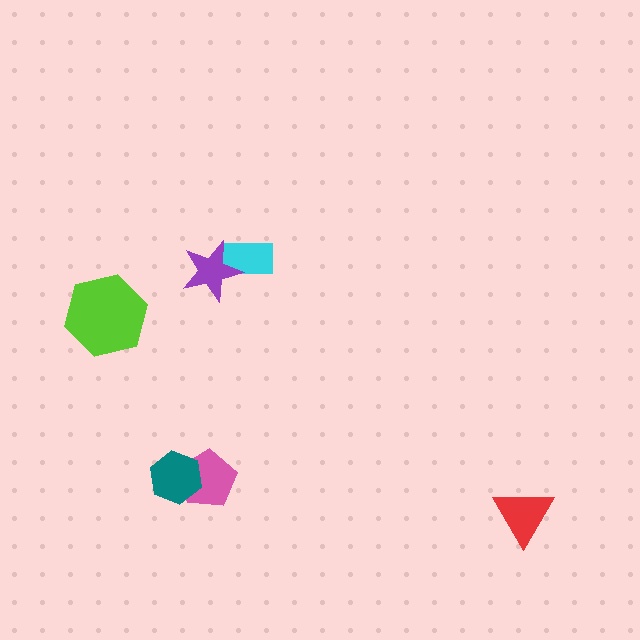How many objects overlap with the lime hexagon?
0 objects overlap with the lime hexagon.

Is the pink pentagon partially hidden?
Yes, it is partially covered by another shape.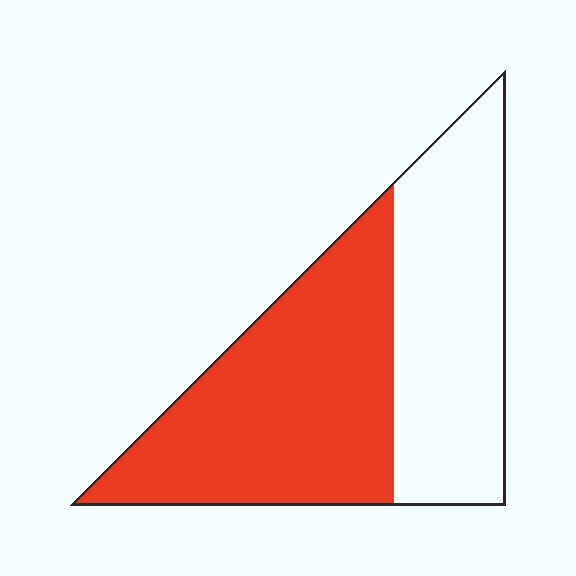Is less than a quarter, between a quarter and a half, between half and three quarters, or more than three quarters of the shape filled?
Between half and three quarters.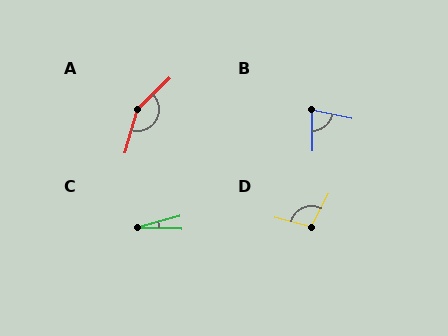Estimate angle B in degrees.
Approximately 77 degrees.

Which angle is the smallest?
C, at approximately 17 degrees.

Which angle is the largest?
A, at approximately 150 degrees.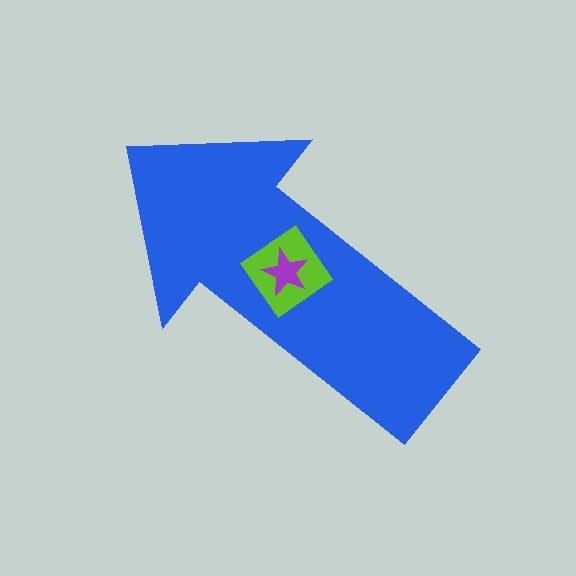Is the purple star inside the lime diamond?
Yes.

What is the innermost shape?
The purple star.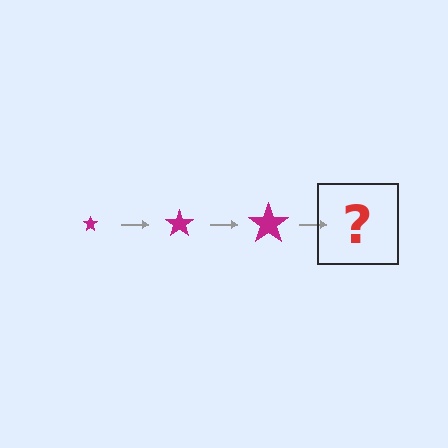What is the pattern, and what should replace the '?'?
The pattern is that the star gets progressively larger each step. The '?' should be a magenta star, larger than the previous one.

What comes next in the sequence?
The next element should be a magenta star, larger than the previous one.